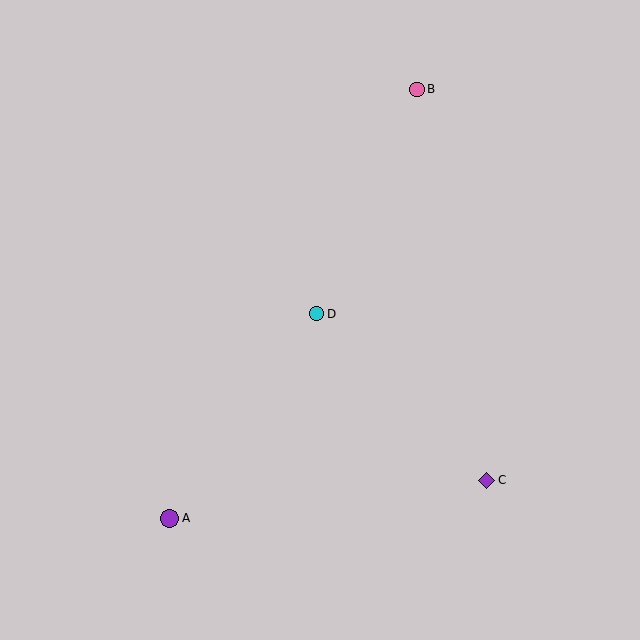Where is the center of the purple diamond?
The center of the purple diamond is at (487, 480).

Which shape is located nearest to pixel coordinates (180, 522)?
The purple circle (labeled A) at (170, 518) is nearest to that location.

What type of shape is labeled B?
Shape B is a pink circle.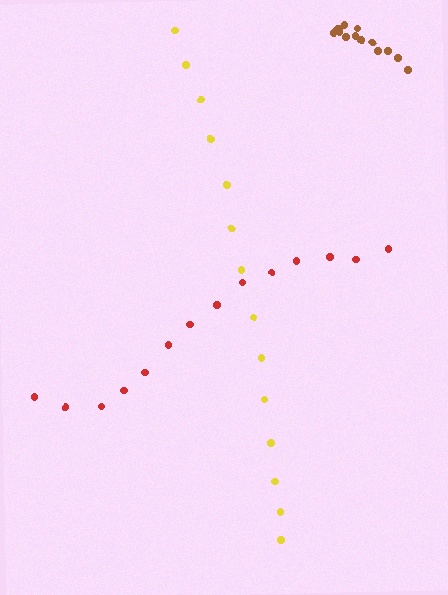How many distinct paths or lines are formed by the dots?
There are 3 distinct paths.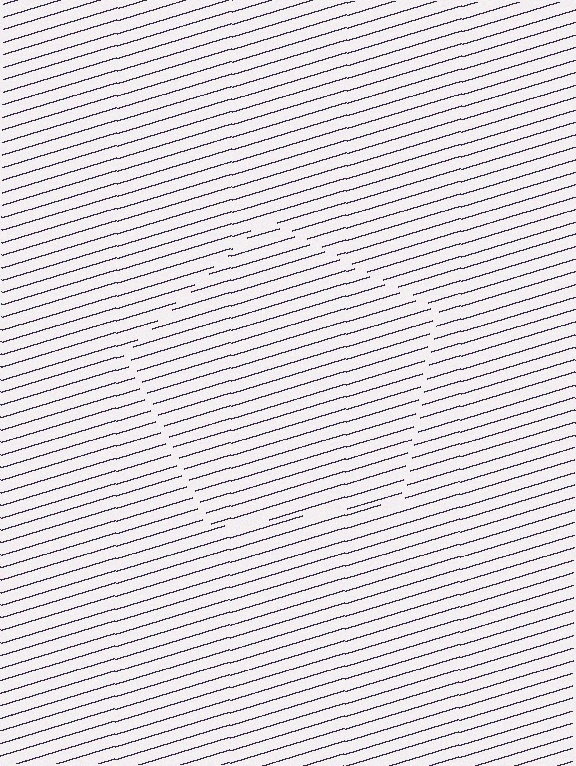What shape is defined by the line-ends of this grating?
An illusory pentagon. The interior of the shape contains the same grating, shifted by half a period — the contour is defined by the phase discontinuity where line-ends from the inner and outer gratings abut.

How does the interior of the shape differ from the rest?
The interior of the shape contains the same grating, shifted by half a period — the contour is defined by the phase discontinuity where line-ends from the inner and outer gratings abut.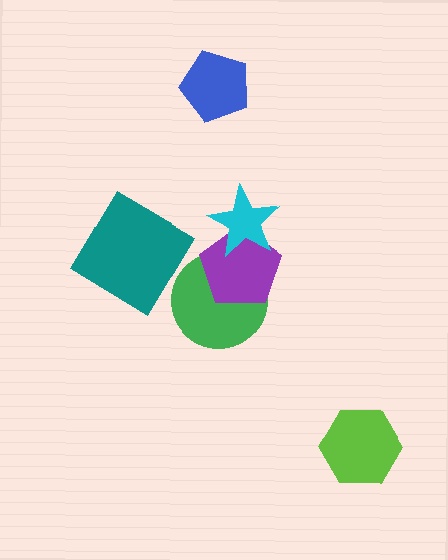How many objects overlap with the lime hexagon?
0 objects overlap with the lime hexagon.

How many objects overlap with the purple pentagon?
2 objects overlap with the purple pentagon.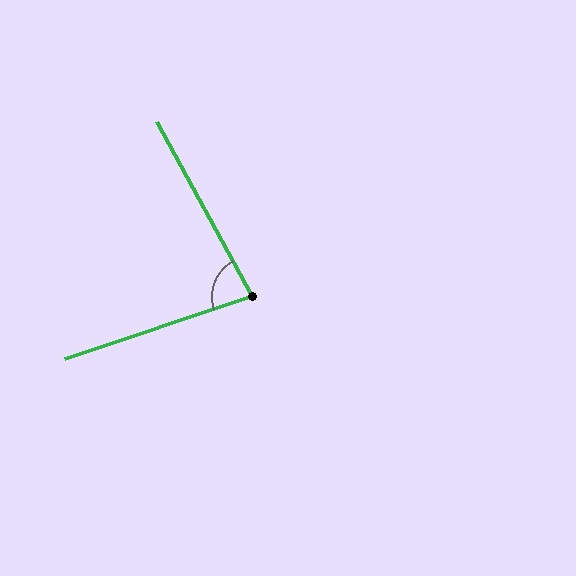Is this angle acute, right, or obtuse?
It is acute.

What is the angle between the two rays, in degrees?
Approximately 80 degrees.